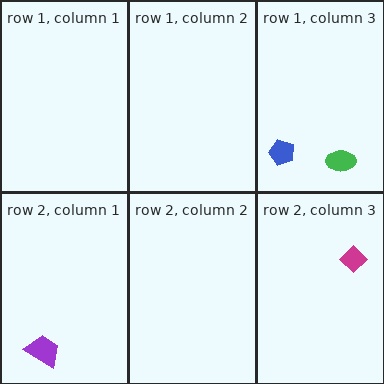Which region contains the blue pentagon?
The row 1, column 3 region.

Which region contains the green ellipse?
The row 1, column 3 region.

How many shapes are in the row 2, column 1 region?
1.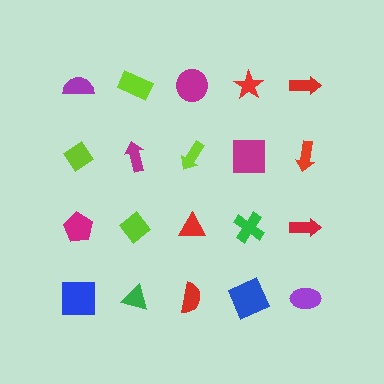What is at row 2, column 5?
A red arrow.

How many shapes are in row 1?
5 shapes.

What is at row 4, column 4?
A blue square.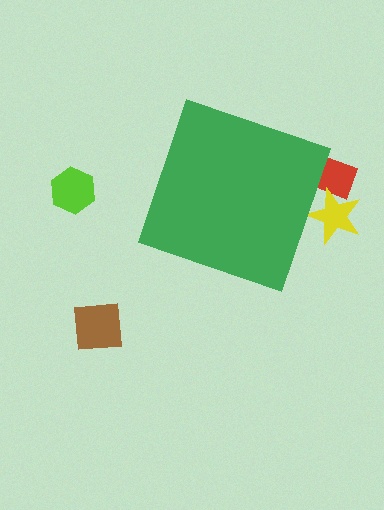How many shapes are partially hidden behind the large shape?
2 shapes are partially hidden.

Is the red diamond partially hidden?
Yes, the red diamond is partially hidden behind the green diamond.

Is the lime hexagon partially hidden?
No, the lime hexagon is fully visible.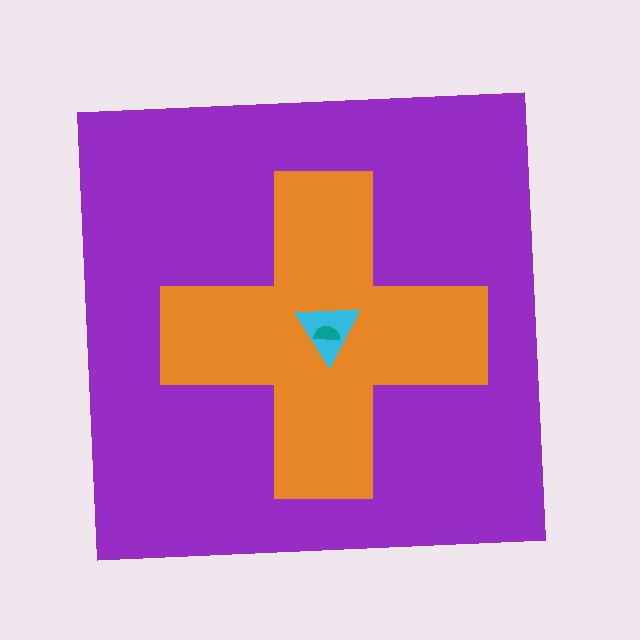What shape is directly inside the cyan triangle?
The teal semicircle.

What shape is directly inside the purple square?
The orange cross.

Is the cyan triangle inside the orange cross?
Yes.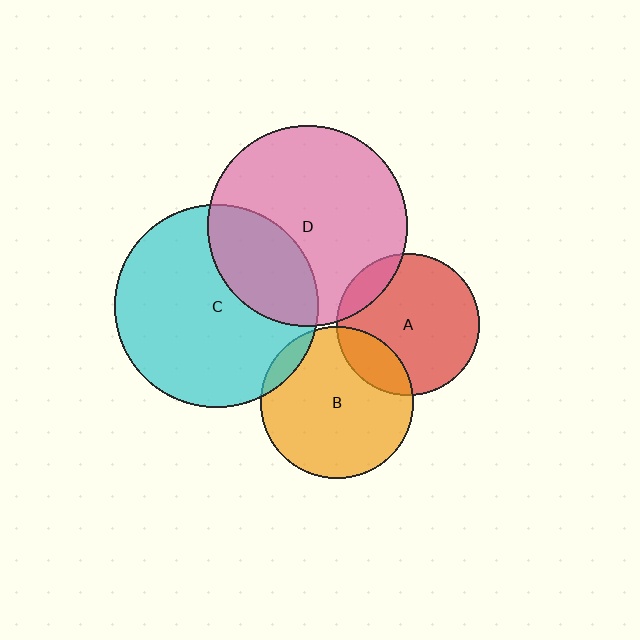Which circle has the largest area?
Circle C (cyan).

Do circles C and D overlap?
Yes.